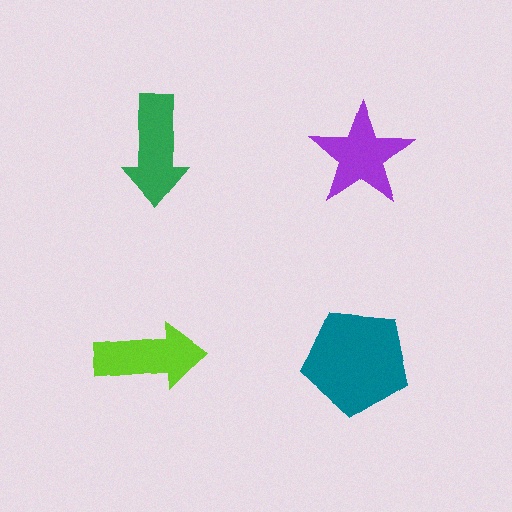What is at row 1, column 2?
A purple star.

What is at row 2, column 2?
A teal pentagon.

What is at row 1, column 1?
A green arrow.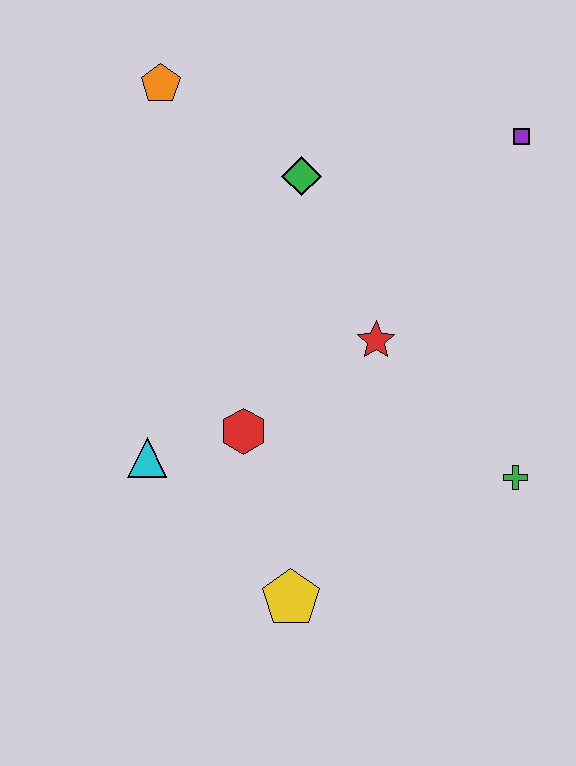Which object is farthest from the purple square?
The yellow pentagon is farthest from the purple square.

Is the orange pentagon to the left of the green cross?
Yes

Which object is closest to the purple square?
The green diamond is closest to the purple square.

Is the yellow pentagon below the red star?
Yes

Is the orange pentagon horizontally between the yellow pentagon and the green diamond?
No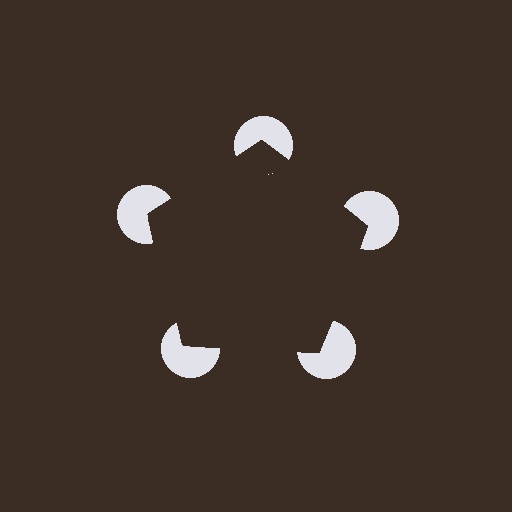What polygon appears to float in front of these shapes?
An illusory pentagon — its edges are inferred from the aligned wedge cuts in the pac-man discs, not physically drawn.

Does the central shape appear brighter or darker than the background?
It typically appears slightly darker than the background, even though no actual brightness change is drawn.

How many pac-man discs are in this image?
There are 5 — one at each vertex of the illusory pentagon.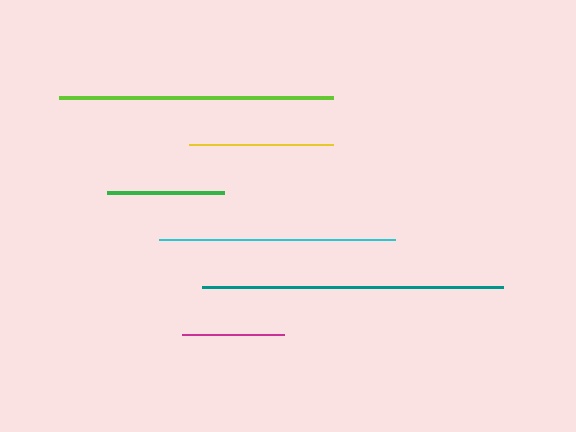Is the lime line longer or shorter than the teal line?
The teal line is longer than the lime line.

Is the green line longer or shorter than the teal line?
The teal line is longer than the green line.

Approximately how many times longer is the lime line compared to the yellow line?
The lime line is approximately 1.9 times the length of the yellow line.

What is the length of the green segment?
The green segment is approximately 118 pixels long.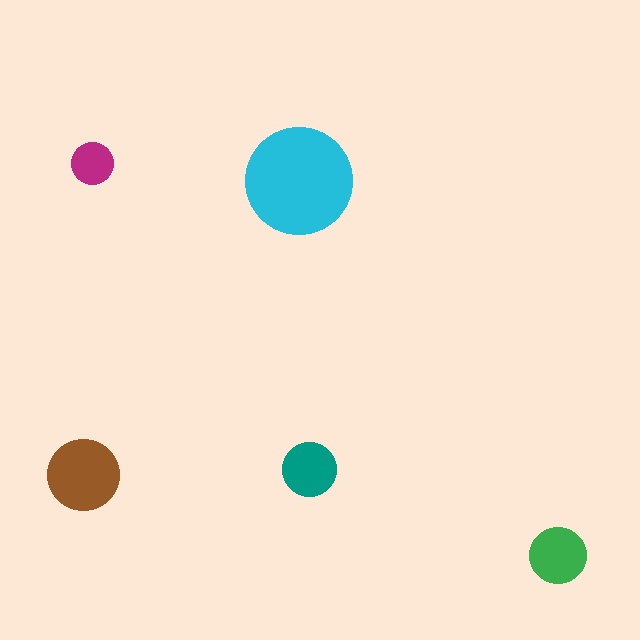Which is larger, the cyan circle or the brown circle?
The cyan one.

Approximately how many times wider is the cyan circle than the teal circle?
About 2 times wider.